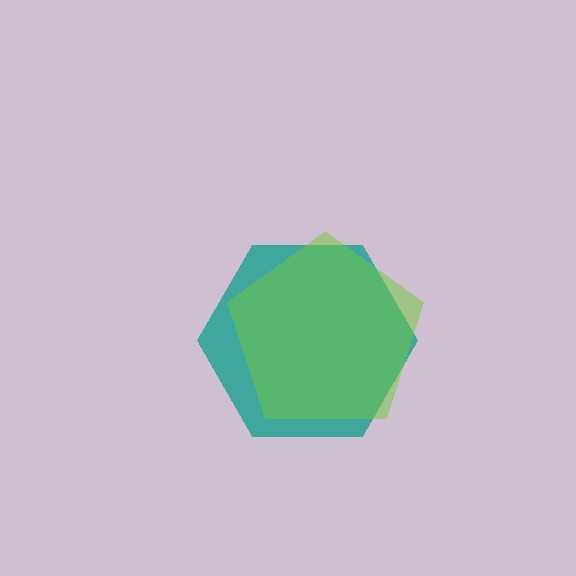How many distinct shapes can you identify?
There are 2 distinct shapes: a teal hexagon, a lime pentagon.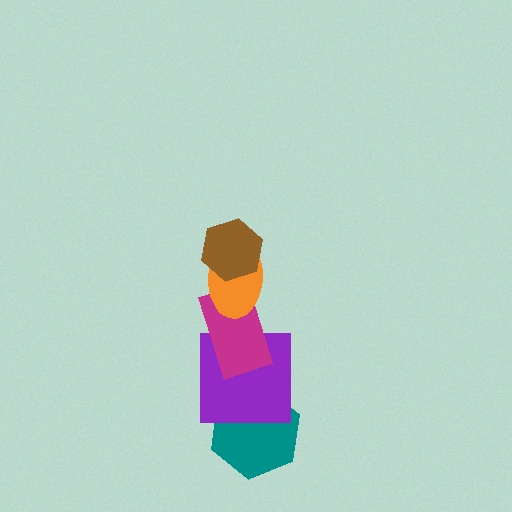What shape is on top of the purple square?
The magenta rectangle is on top of the purple square.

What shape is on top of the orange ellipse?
The brown hexagon is on top of the orange ellipse.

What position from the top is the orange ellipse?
The orange ellipse is 2nd from the top.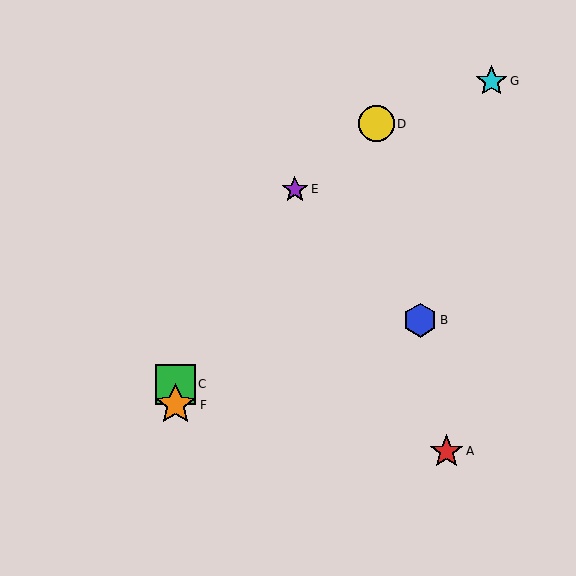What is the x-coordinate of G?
Object G is at x≈491.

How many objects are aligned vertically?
2 objects (C, F) are aligned vertically.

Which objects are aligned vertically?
Objects C, F are aligned vertically.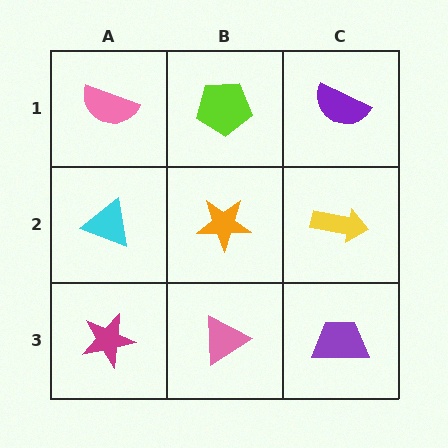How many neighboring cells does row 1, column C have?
2.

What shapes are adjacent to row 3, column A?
A cyan triangle (row 2, column A), a pink triangle (row 3, column B).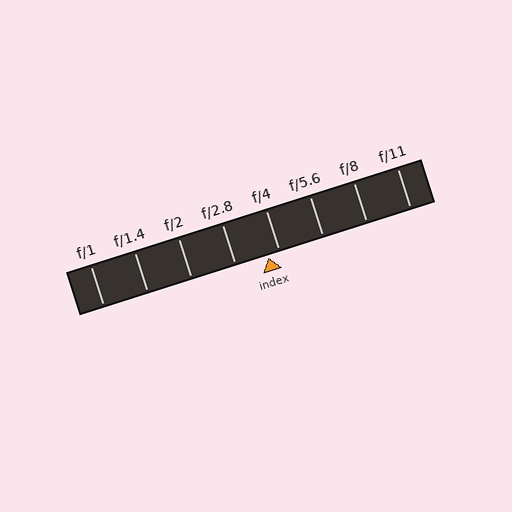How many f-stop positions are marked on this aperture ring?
There are 8 f-stop positions marked.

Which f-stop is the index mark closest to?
The index mark is closest to f/4.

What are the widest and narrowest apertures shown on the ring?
The widest aperture shown is f/1 and the narrowest is f/11.